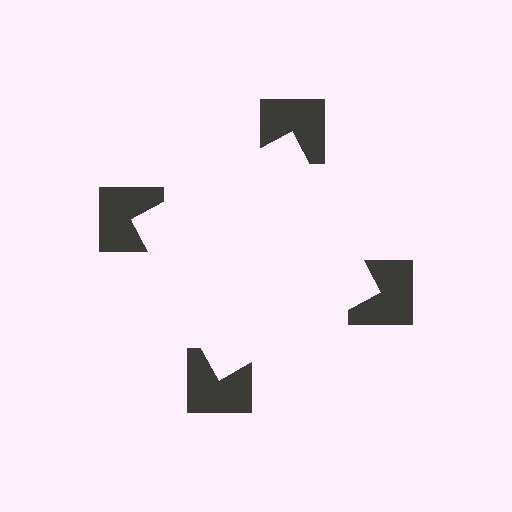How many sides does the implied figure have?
4 sides.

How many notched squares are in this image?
There are 4 — one at each vertex of the illusory square.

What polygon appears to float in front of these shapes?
An illusory square — its edges are inferred from the aligned wedge cuts in the notched squares, not physically drawn.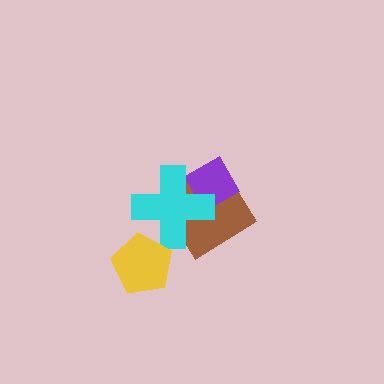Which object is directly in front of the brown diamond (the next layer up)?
The purple diamond is directly in front of the brown diamond.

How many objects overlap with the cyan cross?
3 objects overlap with the cyan cross.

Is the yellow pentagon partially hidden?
No, no other shape covers it.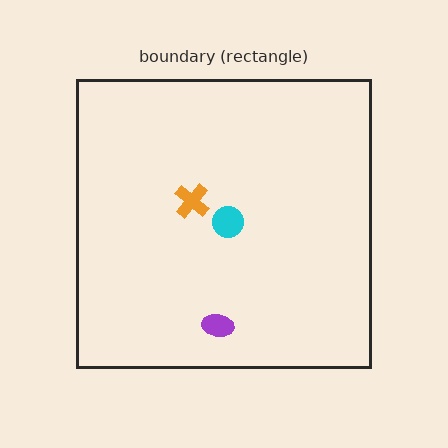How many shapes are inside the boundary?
3 inside, 0 outside.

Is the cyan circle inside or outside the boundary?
Inside.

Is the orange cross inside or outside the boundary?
Inside.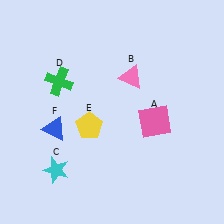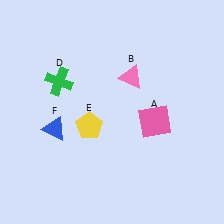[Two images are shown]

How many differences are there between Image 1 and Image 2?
There is 1 difference between the two images.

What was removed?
The cyan star (C) was removed in Image 2.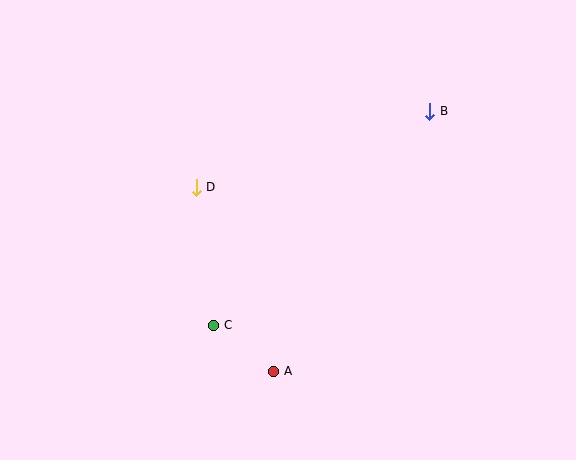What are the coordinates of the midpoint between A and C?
The midpoint between A and C is at (244, 348).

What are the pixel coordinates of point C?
Point C is at (214, 325).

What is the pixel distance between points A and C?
The distance between A and C is 76 pixels.